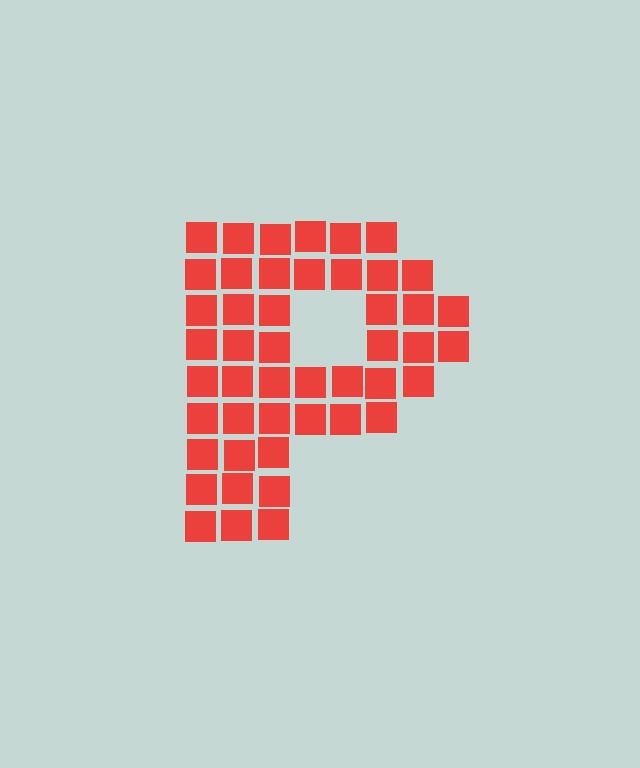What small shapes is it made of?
It is made of small squares.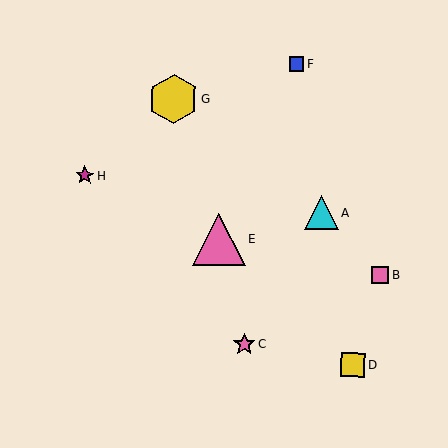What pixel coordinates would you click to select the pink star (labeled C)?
Click at (244, 344) to select the pink star C.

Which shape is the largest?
The pink triangle (labeled E) is the largest.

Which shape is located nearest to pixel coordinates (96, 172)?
The magenta star (labeled H) at (85, 176) is nearest to that location.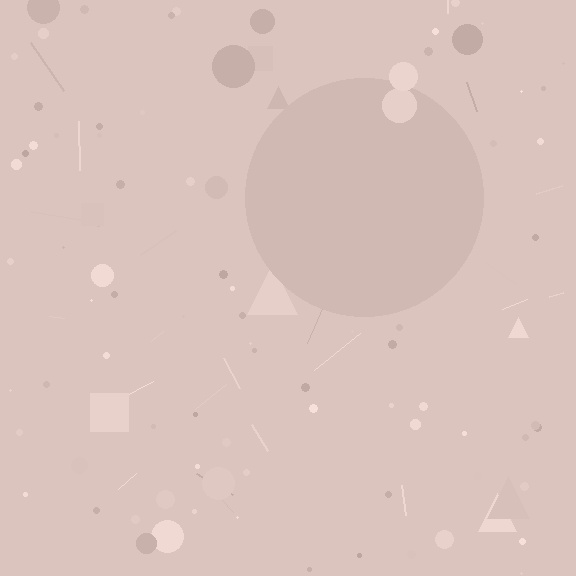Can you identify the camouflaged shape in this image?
The camouflaged shape is a circle.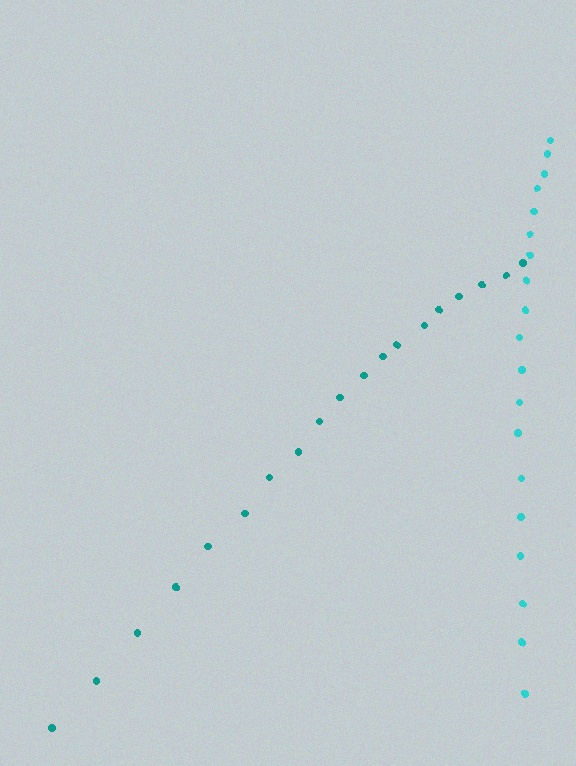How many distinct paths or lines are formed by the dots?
There are 2 distinct paths.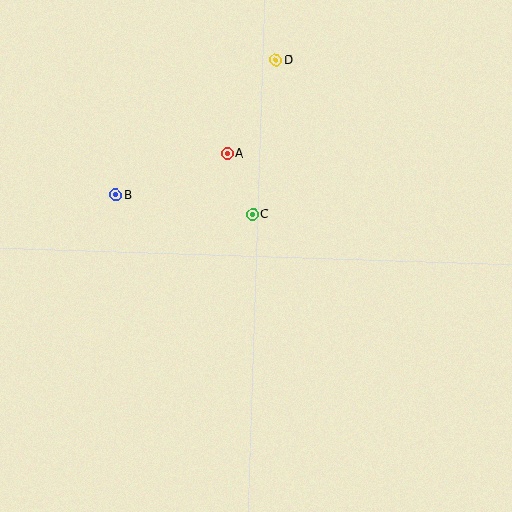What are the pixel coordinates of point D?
Point D is at (276, 60).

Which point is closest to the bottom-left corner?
Point B is closest to the bottom-left corner.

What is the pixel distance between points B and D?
The distance between B and D is 210 pixels.